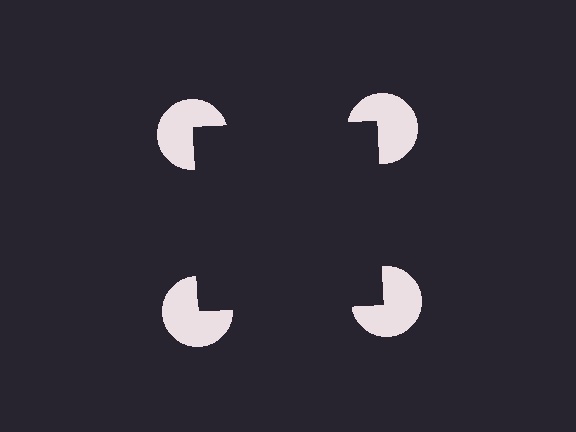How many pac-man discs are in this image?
There are 4 — one at each vertex of the illusory square.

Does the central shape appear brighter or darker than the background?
It typically appears slightly darker than the background, even though no actual brightness change is drawn.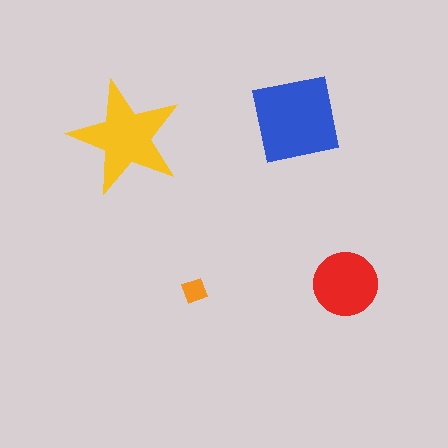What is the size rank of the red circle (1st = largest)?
3rd.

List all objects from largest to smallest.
The blue square, the yellow star, the red circle, the orange diamond.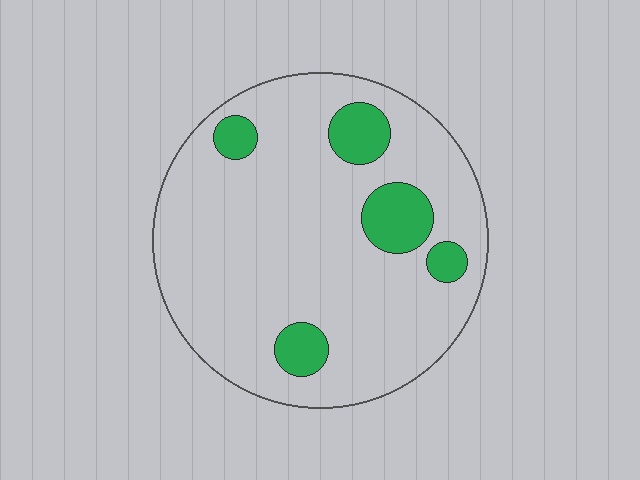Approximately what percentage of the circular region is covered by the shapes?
Approximately 15%.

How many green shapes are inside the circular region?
5.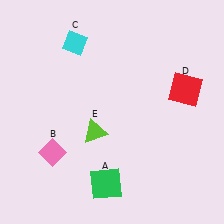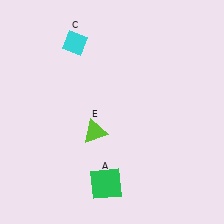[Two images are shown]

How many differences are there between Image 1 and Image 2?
There are 2 differences between the two images.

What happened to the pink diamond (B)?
The pink diamond (B) was removed in Image 2. It was in the bottom-left area of Image 1.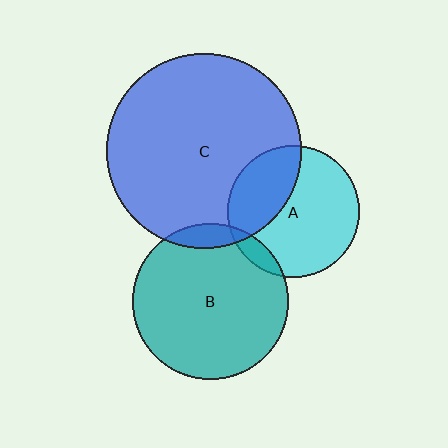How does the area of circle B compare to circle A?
Approximately 1.4 times.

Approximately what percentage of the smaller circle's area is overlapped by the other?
Approximately 10%.